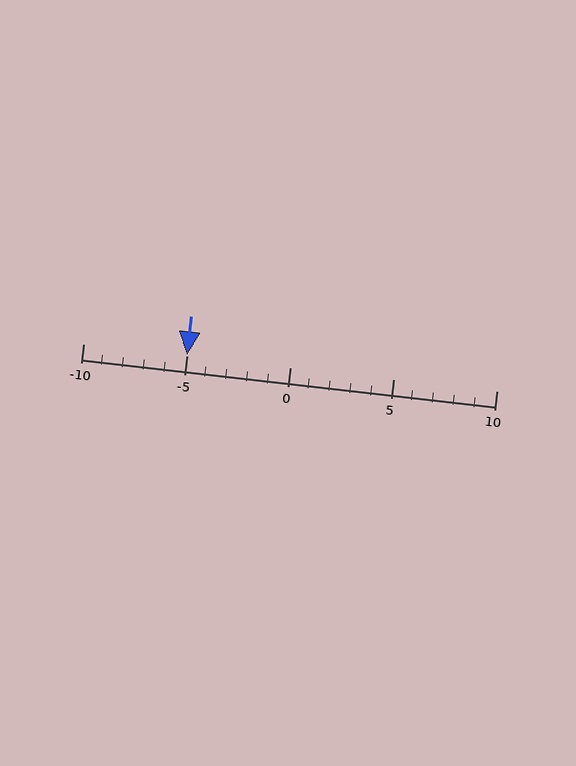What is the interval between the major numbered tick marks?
The major tick marks are spaced 5 units apart.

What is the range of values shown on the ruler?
The ruler shows values from -10 to 10.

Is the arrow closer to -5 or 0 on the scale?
The arrow is closer to -5.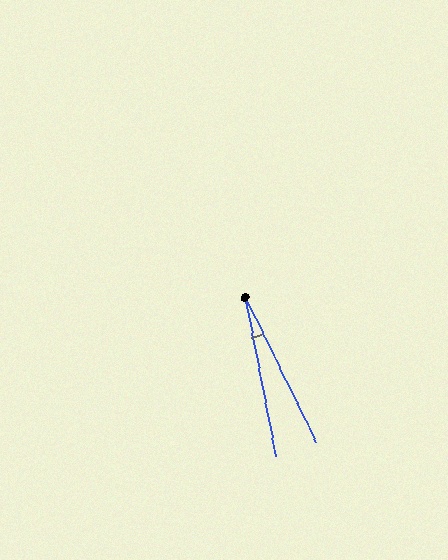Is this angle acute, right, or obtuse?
It is acute.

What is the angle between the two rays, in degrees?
Approximately 15 degrees.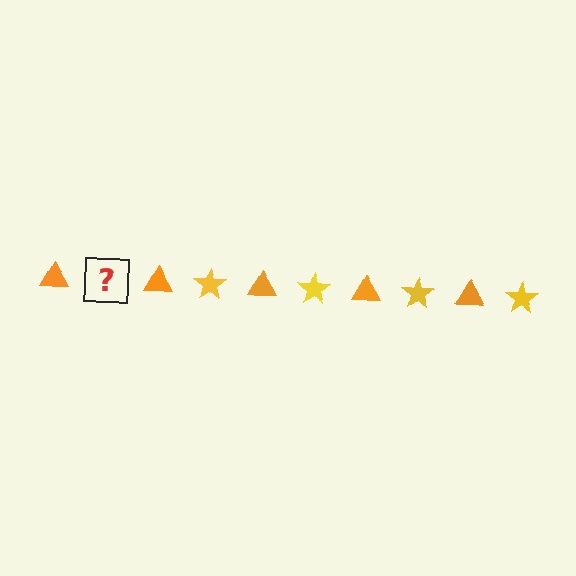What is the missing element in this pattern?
The missing element is a yellow star.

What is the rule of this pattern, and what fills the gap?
The rule is that the pattern alternates between orange triangle and yellow star. The gap should be filled with a yellow star.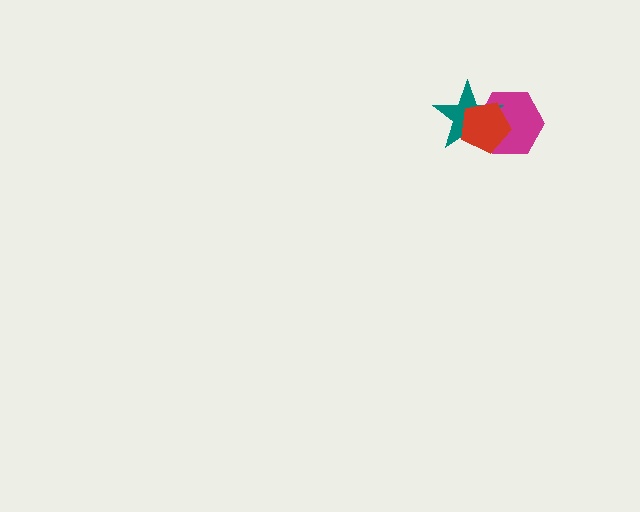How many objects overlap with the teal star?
2 objects overlap with the teal star.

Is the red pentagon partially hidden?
No, no other shape covers it.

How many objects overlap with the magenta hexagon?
2 objects overlap with the magenta hexagon.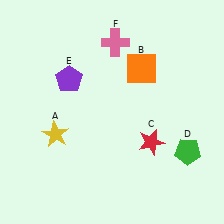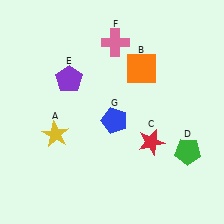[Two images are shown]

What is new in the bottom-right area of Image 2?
A blue pentagon (G) was added in the bottom-right area of Image 2.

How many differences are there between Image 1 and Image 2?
There is 1 difference between the two images.